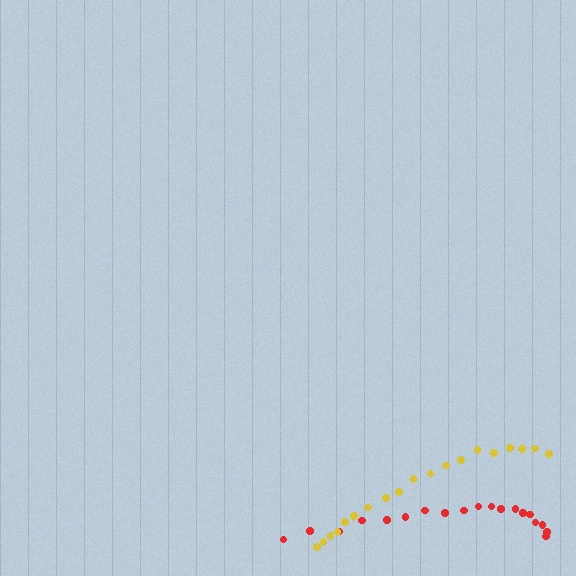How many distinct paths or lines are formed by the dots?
There are 2 distinct paths.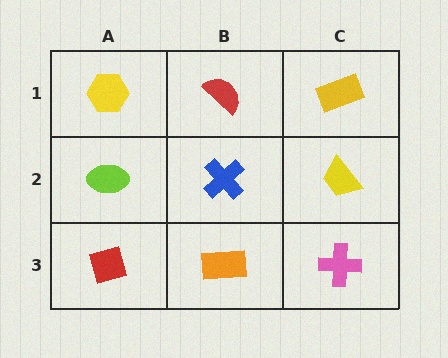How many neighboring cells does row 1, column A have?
2.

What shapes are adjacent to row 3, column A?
A lime ellipse (row 2, column A), an orange rectangle (row 3, column B).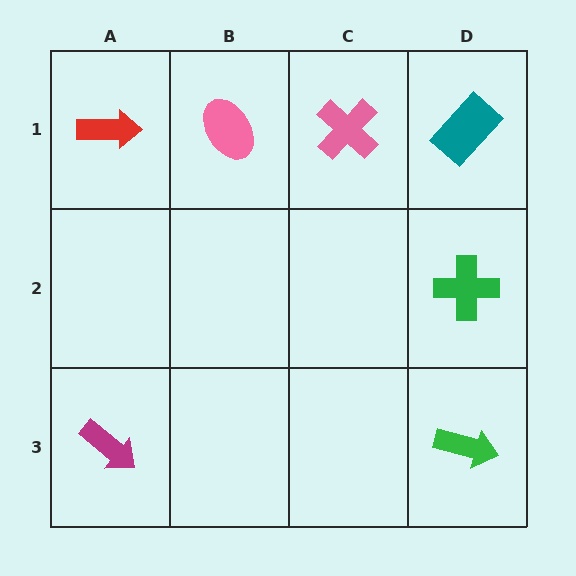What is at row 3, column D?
A green arrow.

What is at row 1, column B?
A pink ellipse.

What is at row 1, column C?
A pink cross.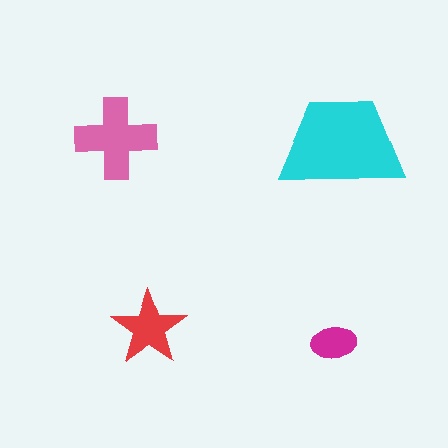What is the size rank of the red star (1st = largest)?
3rd.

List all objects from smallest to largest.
The magenta ellipse, the red star, the pink cross, the cyan trapezoid.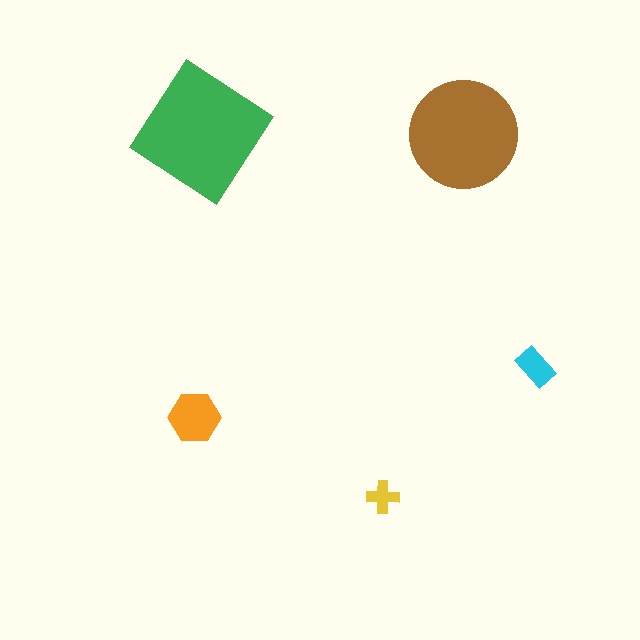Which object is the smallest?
The yellow cross.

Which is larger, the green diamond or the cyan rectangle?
The green diamond.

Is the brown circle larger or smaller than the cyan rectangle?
Larger.